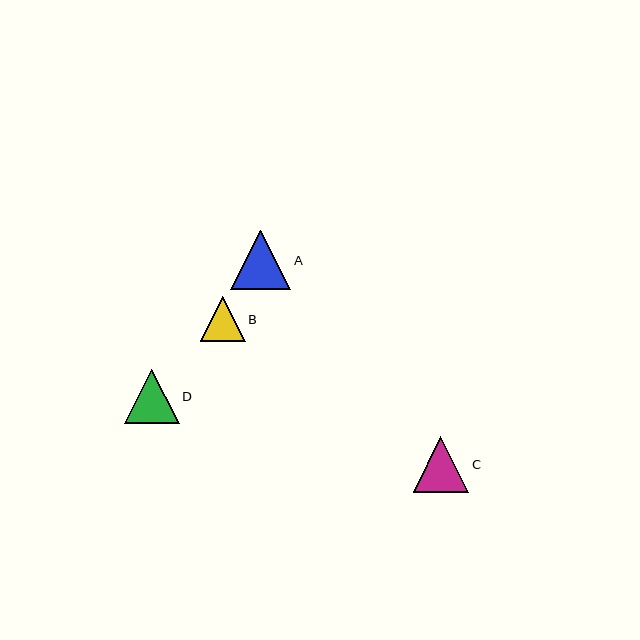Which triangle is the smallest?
Triangle B is the smallest with a size of approximately 45 pixels.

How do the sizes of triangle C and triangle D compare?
Triangle C and triangle D are approximately the same size.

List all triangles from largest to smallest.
From largest to smallest: A, C, D, B.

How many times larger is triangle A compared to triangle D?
Triangle A is approximately 1.1 times the size of triangle D.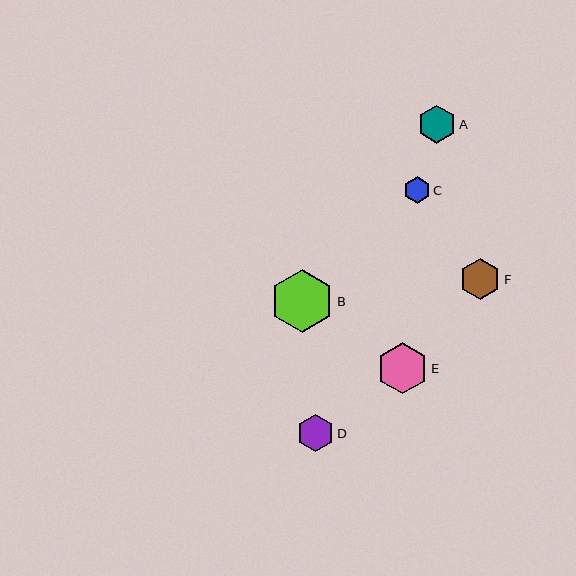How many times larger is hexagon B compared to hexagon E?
Hexagon B is approximately 1.2 times the size of hexagon E.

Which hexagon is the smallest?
Hexagon C is the smallest with a size of approximately 26 pixels.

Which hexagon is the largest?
Hexagon B is the largest with a size of approximately 63 pixels.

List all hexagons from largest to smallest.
From largest to smallest: B, E, F, A, D, C.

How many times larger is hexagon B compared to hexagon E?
Hexagon B is approximately 1.2 times the size of hexagon E.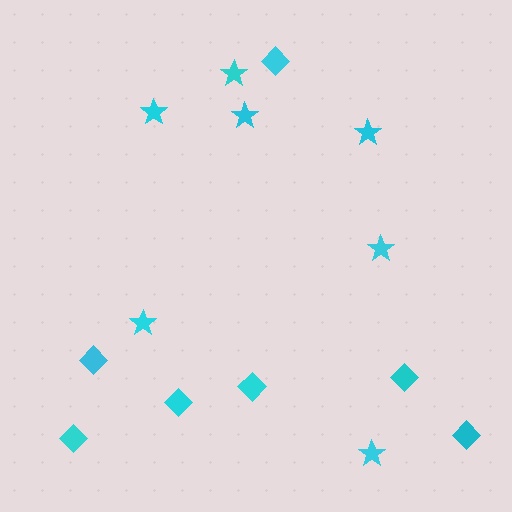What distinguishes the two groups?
There are 2 groups: one group of stars (7) and one group of diamonds (7).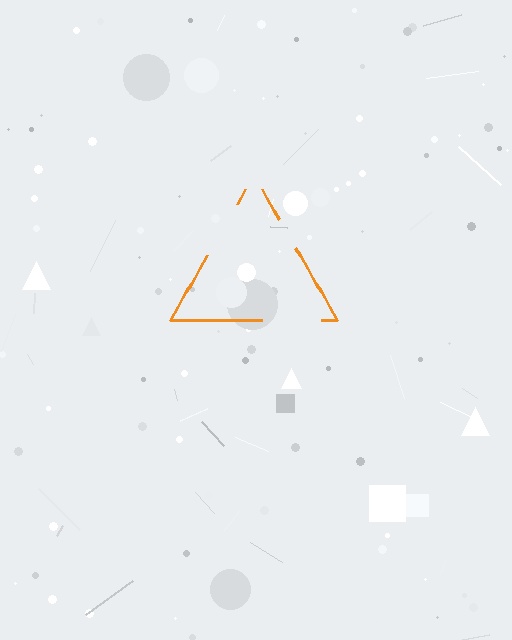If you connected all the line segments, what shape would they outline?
They would outline a triangle.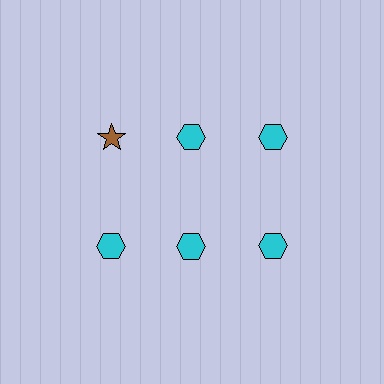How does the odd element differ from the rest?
It differs in both color (brown instead of cyan) and shape (star instead of hexagon).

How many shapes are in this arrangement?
There are 6 shapes arranged in a grid pattern.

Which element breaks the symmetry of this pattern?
The brown star in the top row, leftmost column breaks the symmetry. All other shapes are cyan hexagons.